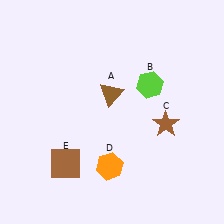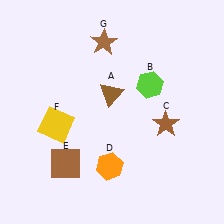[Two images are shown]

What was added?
A yellow square (F), a brown star (G) were added in Image 2.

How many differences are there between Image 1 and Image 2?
There are 2 differences between the two images.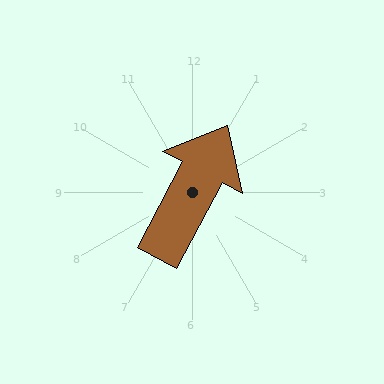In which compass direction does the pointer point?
Northeast.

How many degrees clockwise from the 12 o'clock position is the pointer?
Approximately 28 degrees.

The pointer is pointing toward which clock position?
Roughly 1 o'clock.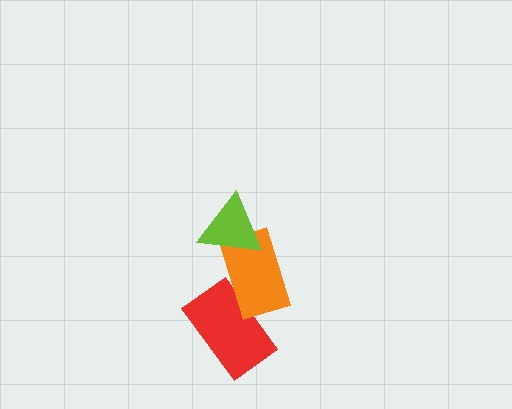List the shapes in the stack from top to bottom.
From top to bottom: the lime triangle, the orange rectangle, the red rectangle.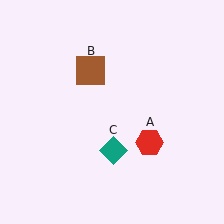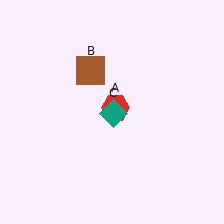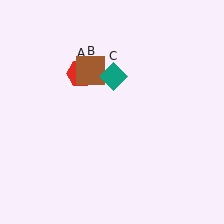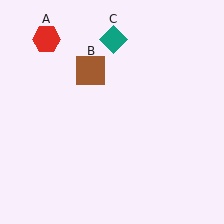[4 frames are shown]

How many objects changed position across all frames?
2 objects changed position: red hexagon (object A), teal diamond (object C).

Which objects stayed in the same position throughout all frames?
Brown square (object B) remained stationary.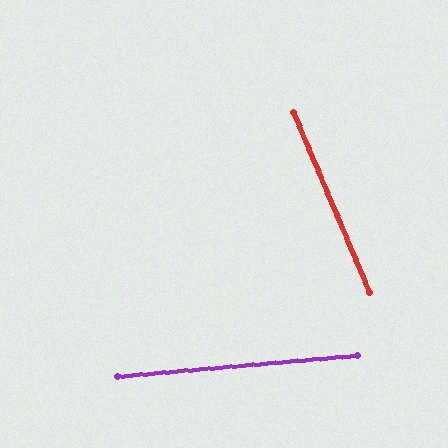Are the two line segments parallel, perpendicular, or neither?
Neither parallel nor perpendicular — they differ by about 72°.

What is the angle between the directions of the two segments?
Approximately 72 degrees.